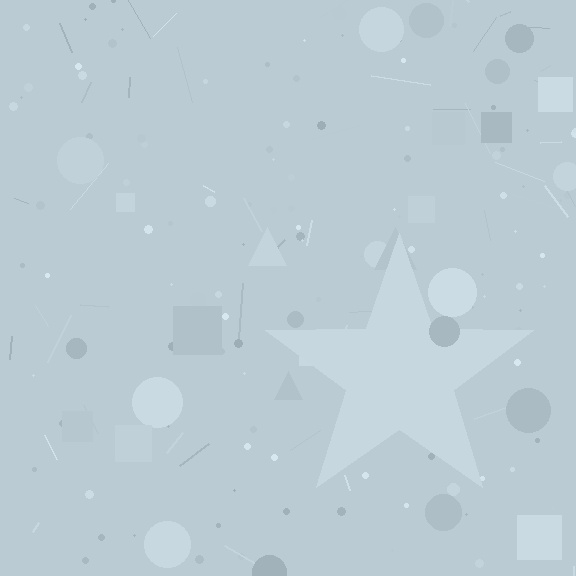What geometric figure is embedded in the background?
A star is embedded in the background.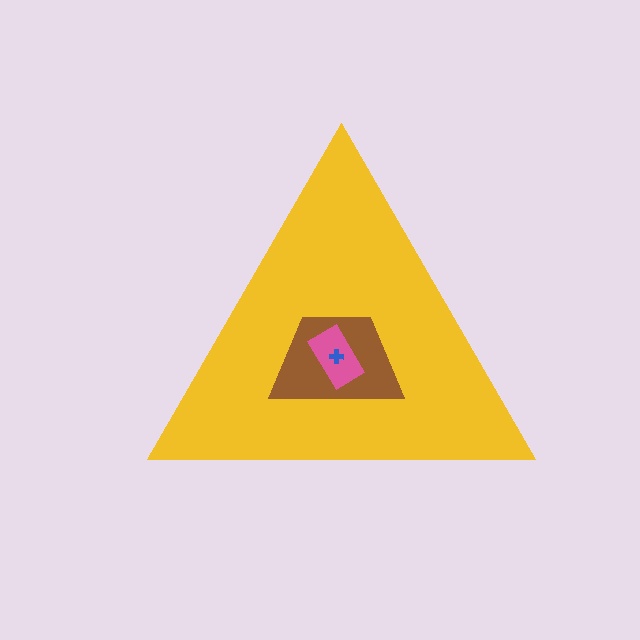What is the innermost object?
The blue cross.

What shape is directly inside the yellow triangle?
The brown trapezoid.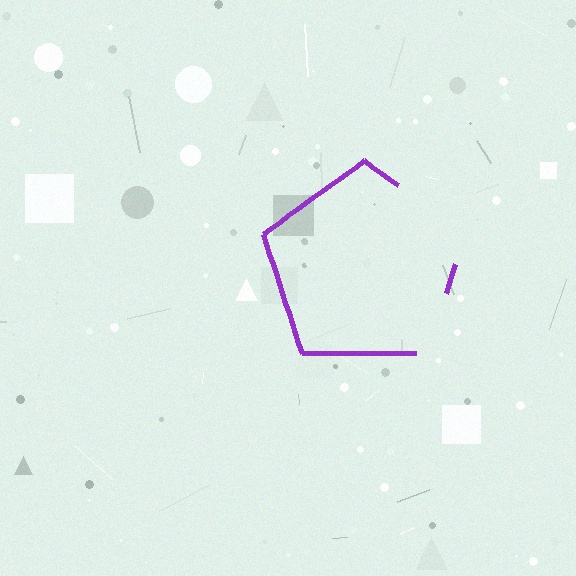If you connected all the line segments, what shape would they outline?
They would outline a pentagon.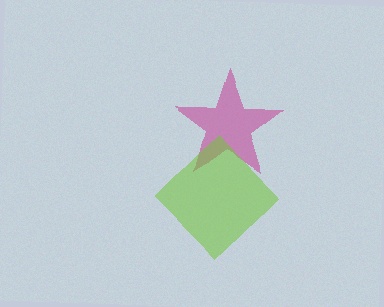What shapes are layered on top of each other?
The layered shapes are: a magenta star, a lime diamond.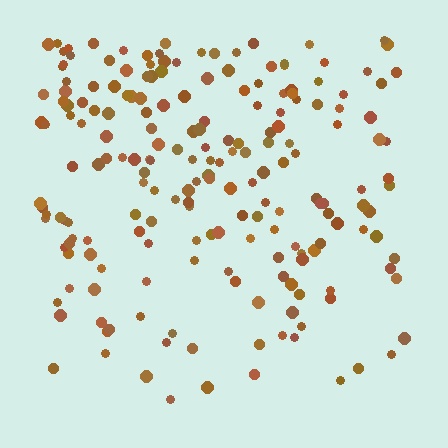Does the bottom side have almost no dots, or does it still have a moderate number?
Still a moderate number, just noticeably fewer than the top.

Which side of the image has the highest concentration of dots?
The top.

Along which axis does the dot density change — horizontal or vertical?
Vertical.